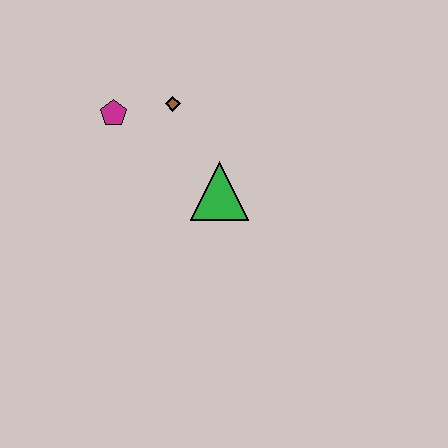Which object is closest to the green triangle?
The brown diamond is closest to the green triangle.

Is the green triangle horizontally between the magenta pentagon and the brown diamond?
No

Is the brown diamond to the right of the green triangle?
No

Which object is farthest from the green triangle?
The magenta pentagon is farthest from the green triangle.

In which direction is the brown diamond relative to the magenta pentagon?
The brown diamond is to the right of the magenta pentagon.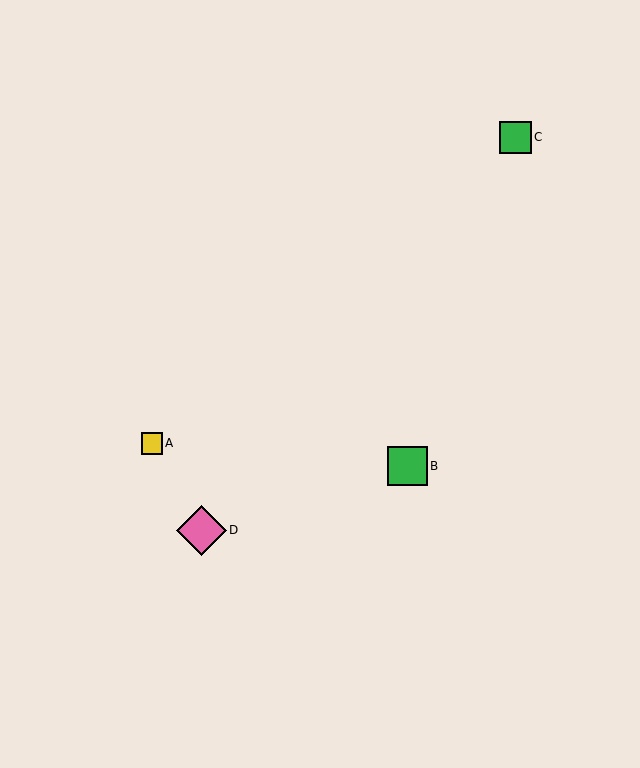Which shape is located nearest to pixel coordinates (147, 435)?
The yellow square (labeled A) at (152, 443) is nearest to that location.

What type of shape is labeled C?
Shape C is a green square.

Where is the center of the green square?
The center of the green square is at (515, 137).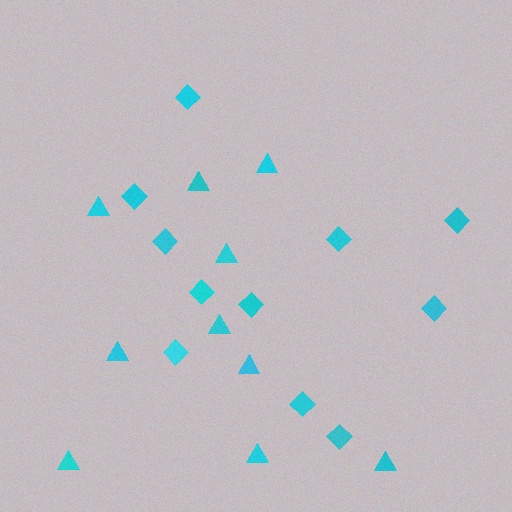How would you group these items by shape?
There are 2 groups: one group of triangles (10) and one group of diamonds (11).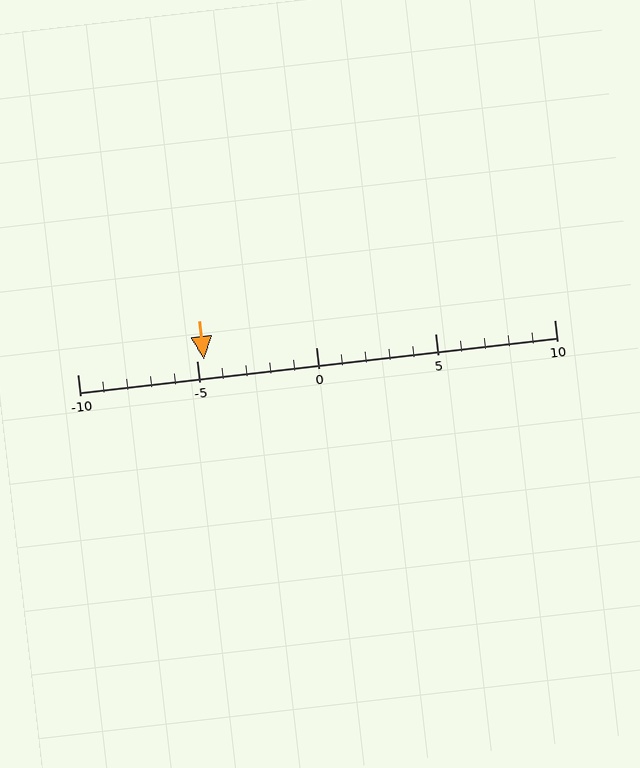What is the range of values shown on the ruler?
The ruler shows values from -10 to 10.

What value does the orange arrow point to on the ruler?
The orange arrow points to approximately -5.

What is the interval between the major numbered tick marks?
The major tick marks are spaced 5 units apart.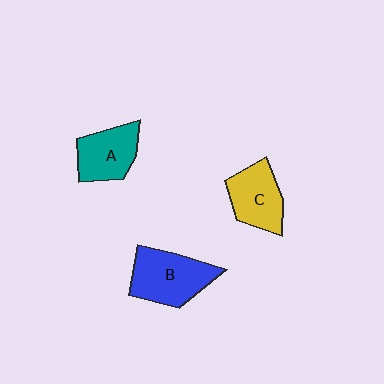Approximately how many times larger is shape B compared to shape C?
Approximately 1.3 times.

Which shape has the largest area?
Shape B (blue).